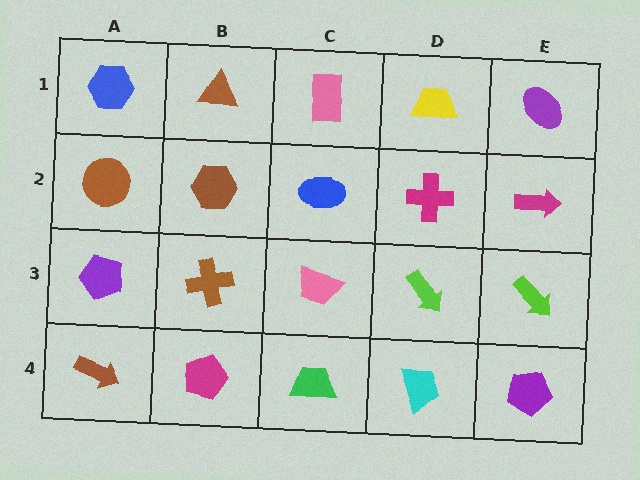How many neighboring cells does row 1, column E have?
2.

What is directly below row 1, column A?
A brown circle.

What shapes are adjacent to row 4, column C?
A pink trapezoid (row 3, column C), a magenta pentagon (row 4, column B), a cyan trapezoid (row 4, column D).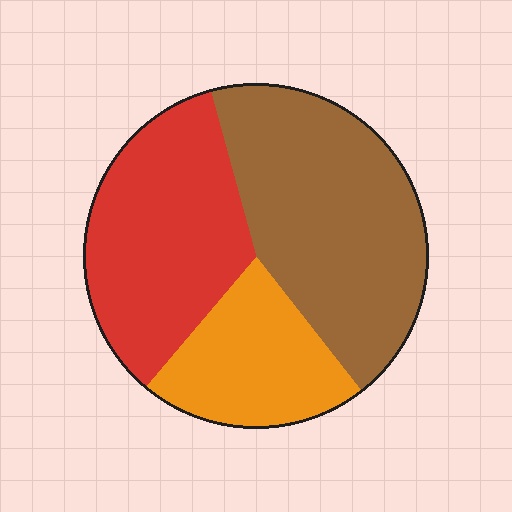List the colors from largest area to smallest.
From largest to smallest: brown, red, orange.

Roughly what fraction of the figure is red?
Red takes up about one third (1/3) of the figure.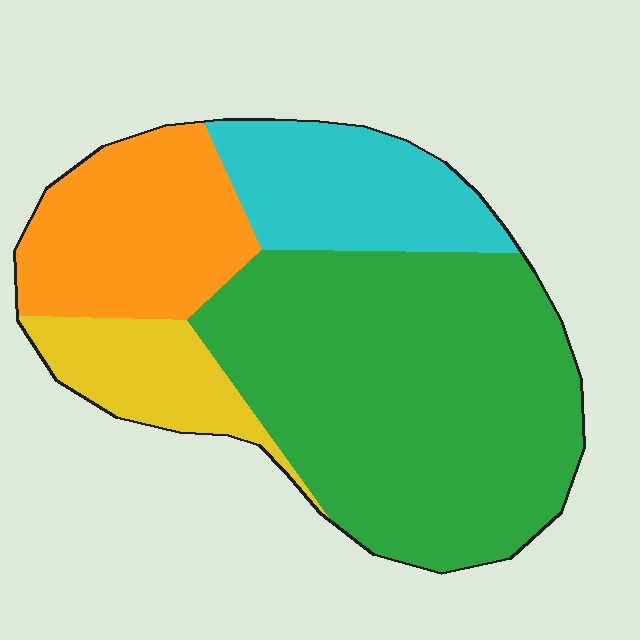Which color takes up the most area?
Green, at roughly 50%.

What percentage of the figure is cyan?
Cyan takes up about one sixth (1/6) of the figure.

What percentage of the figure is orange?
Orange takes up less than a quarter of the figure.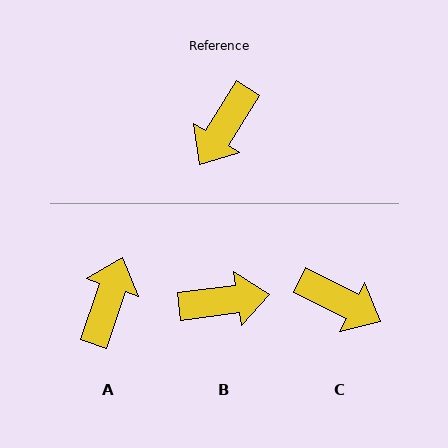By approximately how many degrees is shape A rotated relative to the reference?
Approximately 166 degrees clockwise.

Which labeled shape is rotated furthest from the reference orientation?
A, about 166 degrees away.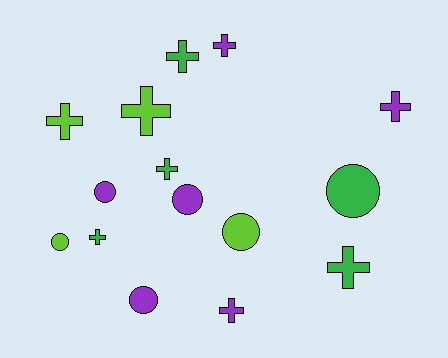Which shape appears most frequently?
Cross, with 9 objects.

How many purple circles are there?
There are 3 purple circles.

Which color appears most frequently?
Purple, with 6 objects.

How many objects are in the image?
There are 15 objects.